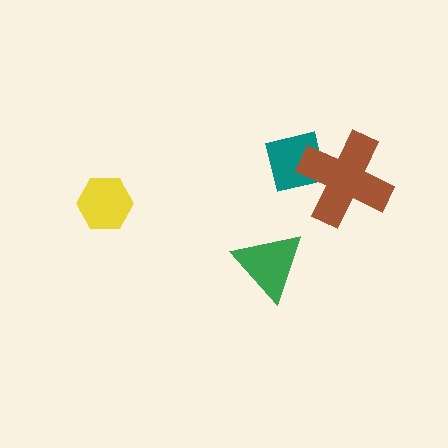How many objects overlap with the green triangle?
0 objects overlap with the green triangle.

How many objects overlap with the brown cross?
1 object overlaps with the brown cross.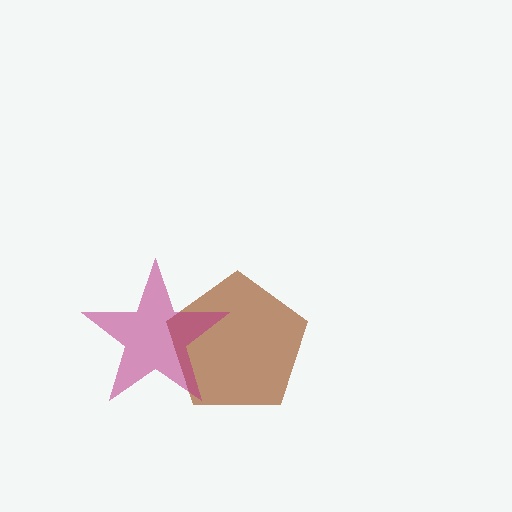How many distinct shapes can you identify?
There are 2 distinct shapes: a brown pentagon, a magenta star.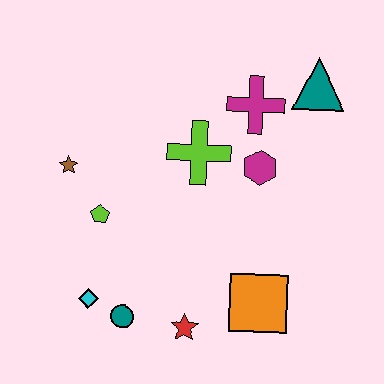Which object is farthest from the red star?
The teal triangle is farthest from the red star.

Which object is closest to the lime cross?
The magenta hexagon is closest to the lime cross.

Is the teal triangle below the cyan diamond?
No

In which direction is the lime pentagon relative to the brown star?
The lime pentagon is below the brown star.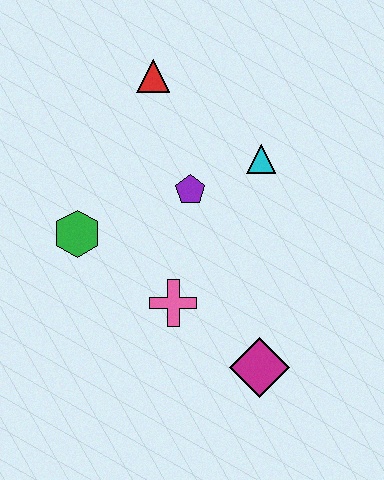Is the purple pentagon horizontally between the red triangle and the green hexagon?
No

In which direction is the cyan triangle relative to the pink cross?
The cyan triangle is above the pink cross.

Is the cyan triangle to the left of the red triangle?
No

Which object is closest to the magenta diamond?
The pink cross is closest to the magenta diamond.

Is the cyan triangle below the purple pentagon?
No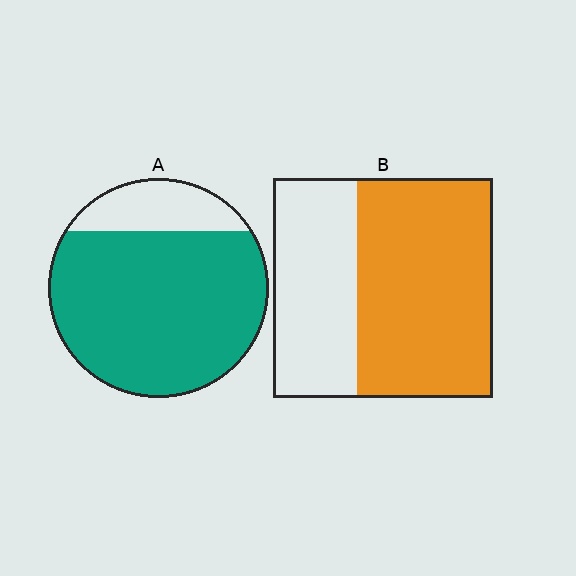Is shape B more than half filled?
Yes.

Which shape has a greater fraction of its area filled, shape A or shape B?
Shape A.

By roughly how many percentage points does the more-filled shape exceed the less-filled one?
By roughly 20 percentage points (A over B).